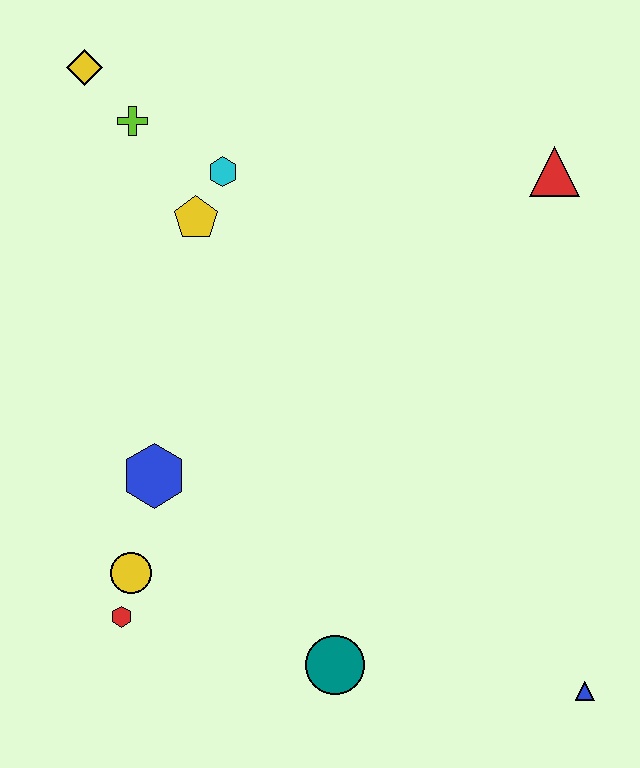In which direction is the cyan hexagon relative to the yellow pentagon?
The cyan hexagon is above the yellow pentagon.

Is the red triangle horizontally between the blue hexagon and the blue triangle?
Yes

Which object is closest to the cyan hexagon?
The yellow pentagon is closest to the cyan hexagon.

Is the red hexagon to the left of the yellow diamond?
No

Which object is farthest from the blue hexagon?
The red triangle is farthest from the blue hexagon.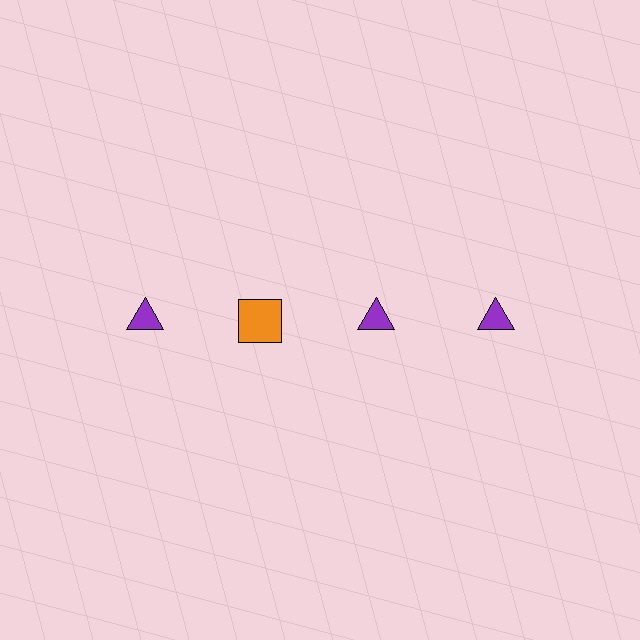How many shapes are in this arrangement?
There are 4 shapes arranged in a grid pattern.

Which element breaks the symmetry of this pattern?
The orange square in the top row, second from left column breaks the symmetry. All other shapes are purple triangles.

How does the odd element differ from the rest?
It differs in both color (orange instead of purple) and shape (square instead of triangle).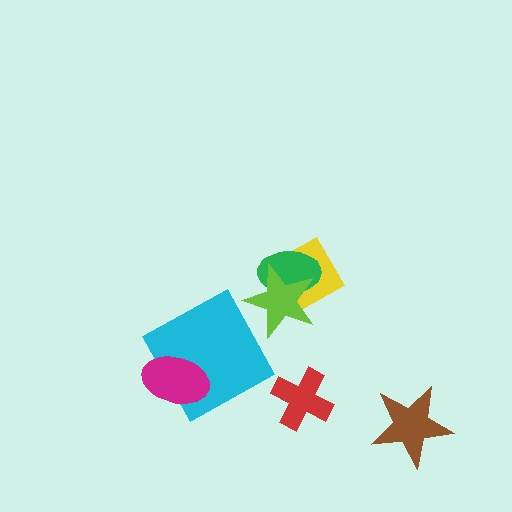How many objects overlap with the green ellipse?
2 objects overlap with the green ellipse.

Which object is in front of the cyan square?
The magenta ellipse is in front of the cyan square.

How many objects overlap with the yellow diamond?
2 objects overlap with the yellow diamond.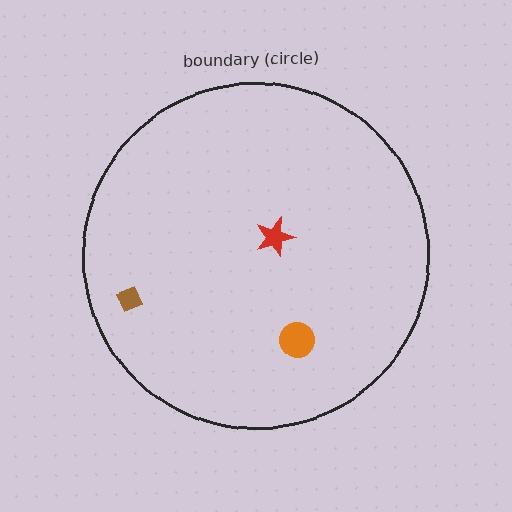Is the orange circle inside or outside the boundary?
Inside.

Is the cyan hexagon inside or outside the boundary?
Inside.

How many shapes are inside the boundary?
4 inside, 0 outside.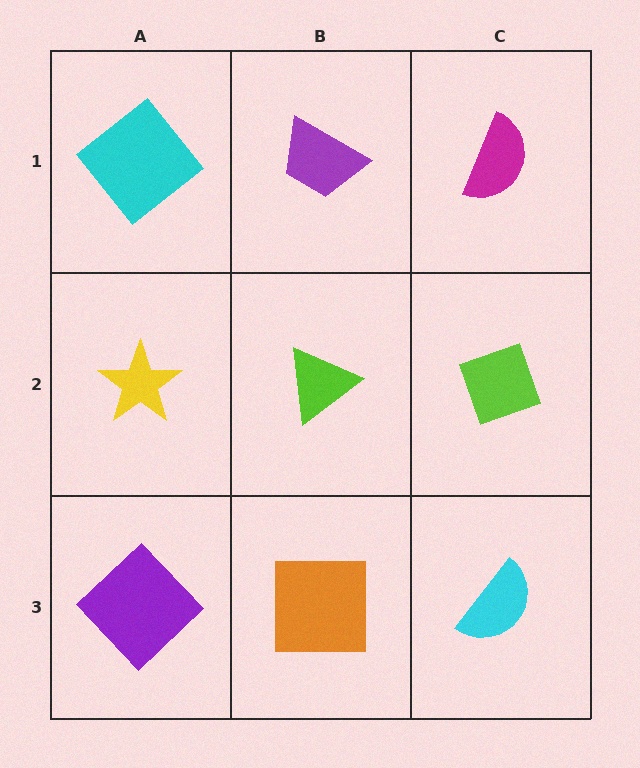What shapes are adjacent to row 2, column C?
A magenta semicircle (row 1, column C), a cyan semicircle (row 3, column C), a lime triangle (row 2, column B).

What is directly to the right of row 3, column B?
A cyan semicircle.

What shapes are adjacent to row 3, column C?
A lime diamond (row 2, column C), an orange square (row 3, column B).